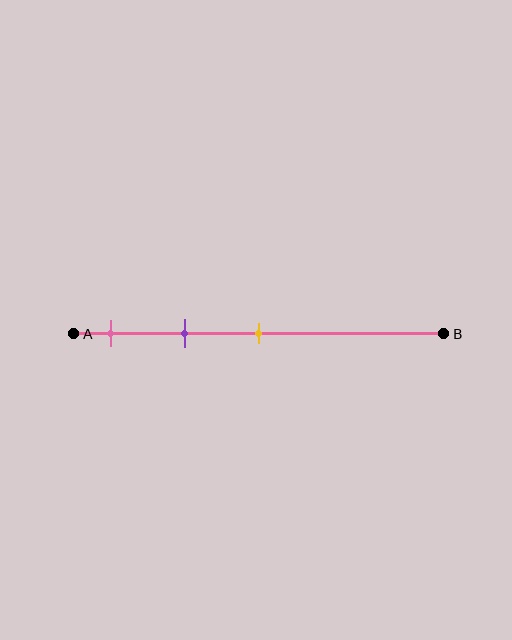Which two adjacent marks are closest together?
The pink and purple marks are the closest adjacent pair.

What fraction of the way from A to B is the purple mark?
The purple mark is approximately 30% (0.3) of the way from A to B.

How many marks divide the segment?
There are 3 marks dividing the segment.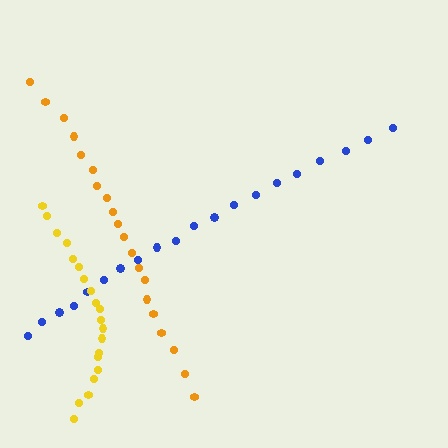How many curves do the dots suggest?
There are 3 distinct paths.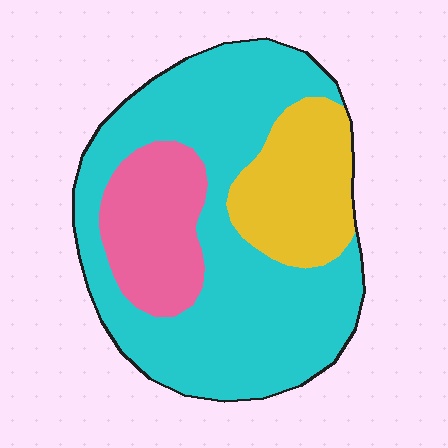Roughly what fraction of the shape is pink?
Pink covers around 20% of the shape.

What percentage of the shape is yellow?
Yellow takes up about one fifth (1/5) of the shape.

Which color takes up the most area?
Cyan, at roughly 65%.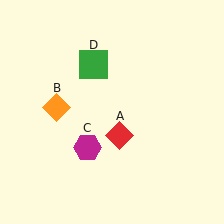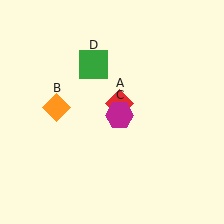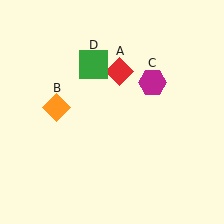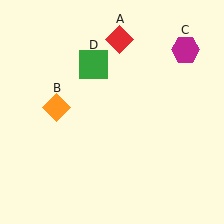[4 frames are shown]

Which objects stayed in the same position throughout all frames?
Orange diamond (object B) and green square (object D) remained stationary.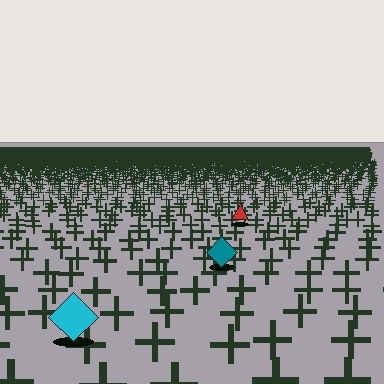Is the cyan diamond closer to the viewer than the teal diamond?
Yes. The cyan diamond is closer — you can tell from the texture gradient: the ground texture is coarser near it.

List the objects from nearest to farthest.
From nearest to farthest: the cyan diamond, the teal diamond, the red triangle.